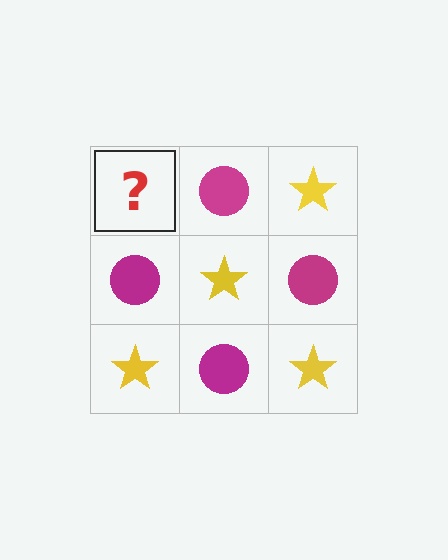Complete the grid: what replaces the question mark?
The question mark should be replaced with a yellow star.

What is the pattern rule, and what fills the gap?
The rule is that it alternates yellow star and magenta circle in a checkerboard pattern. The gap should be filled with a yellow star.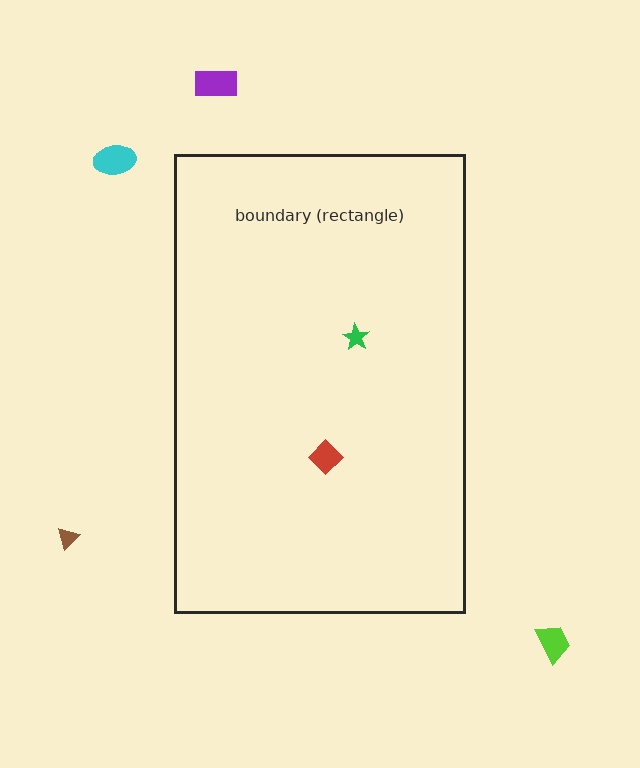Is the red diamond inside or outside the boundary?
Inside.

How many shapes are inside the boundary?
2 inside, 4 outside.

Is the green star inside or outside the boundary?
Inside.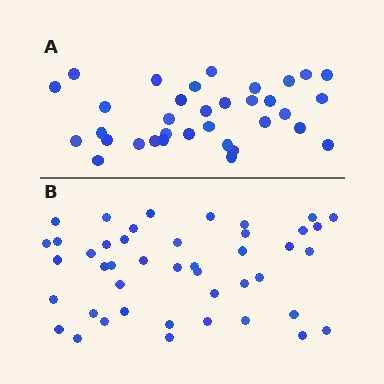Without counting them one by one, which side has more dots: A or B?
Region B (the bottom region) has more dots.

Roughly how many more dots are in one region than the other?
Region B has roughly 10 or so more dots than region A.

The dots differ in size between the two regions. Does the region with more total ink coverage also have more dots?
No. Region A has more total ink coverage because its dots are larger, but region B actually contains more individual dots. Total area can be misleading — the number of items is what matters here.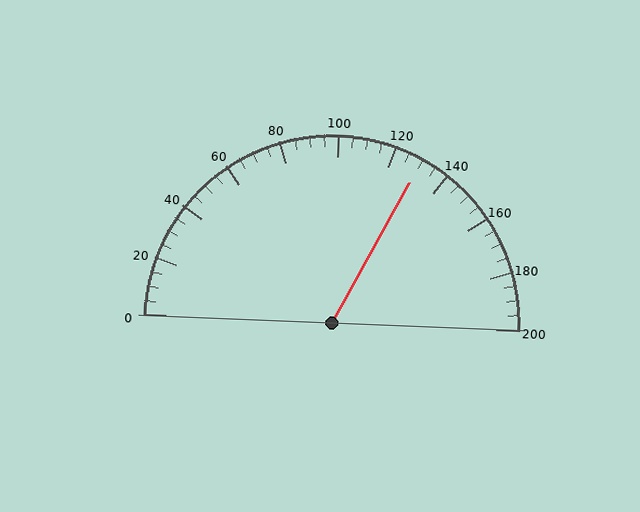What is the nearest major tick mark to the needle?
The nearest major tick mark is 120.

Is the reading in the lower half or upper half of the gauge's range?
The reading is in the upper half of the range (0 to 200).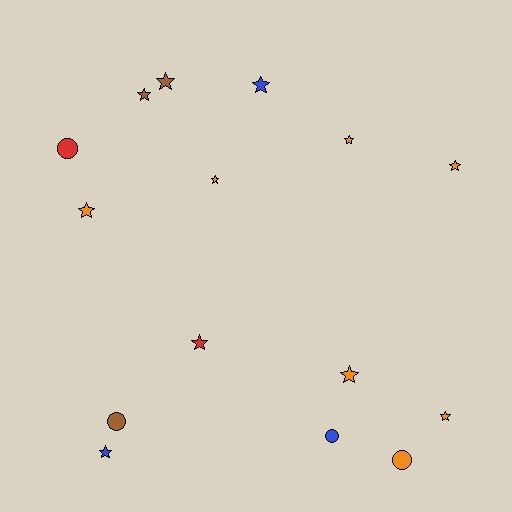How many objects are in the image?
There are 15 objects.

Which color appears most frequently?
Orange, with 7 objects.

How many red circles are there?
There is 1 red circle.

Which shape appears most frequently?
Star, with 11 objects.